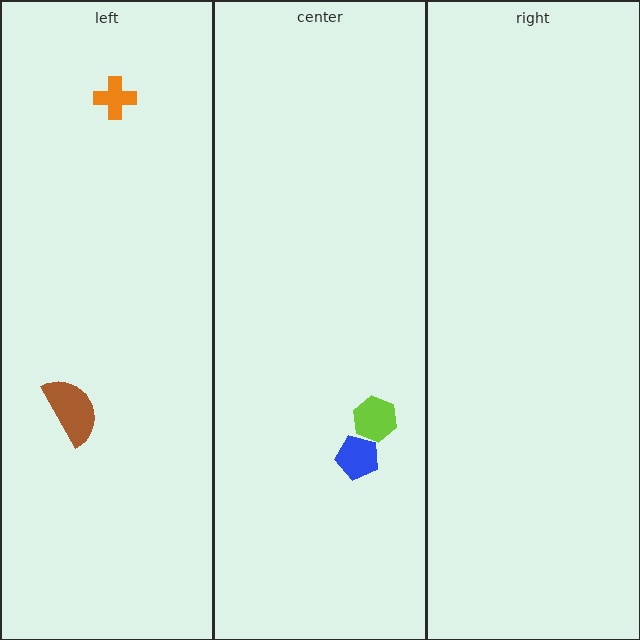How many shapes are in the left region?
2.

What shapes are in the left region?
The brown semicircle, the orange cross.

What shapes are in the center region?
The lime hexagon, the blue pentagon.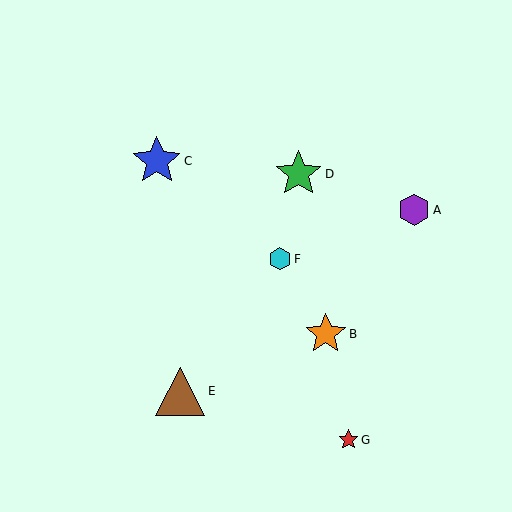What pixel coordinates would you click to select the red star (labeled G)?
Click at (349, 440) to select the red star G.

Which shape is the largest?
The blue star (labeled C) is the largest.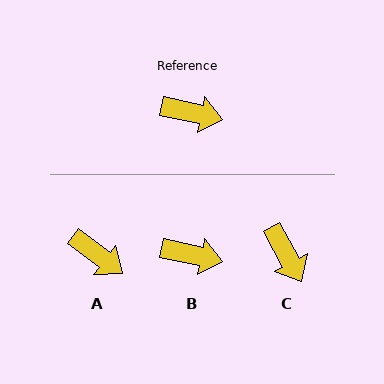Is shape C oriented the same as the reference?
No, it is off by about 49 degrees.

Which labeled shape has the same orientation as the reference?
B.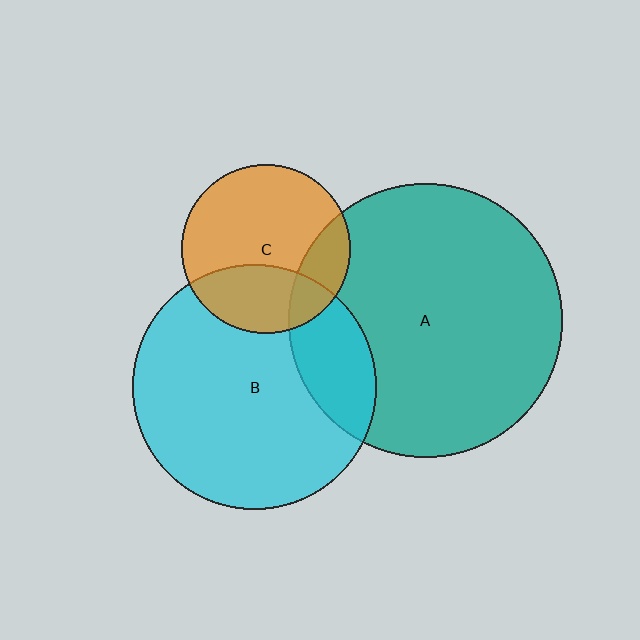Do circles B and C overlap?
Yes.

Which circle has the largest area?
Circle A (teal).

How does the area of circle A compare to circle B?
Approximately 1.3 times.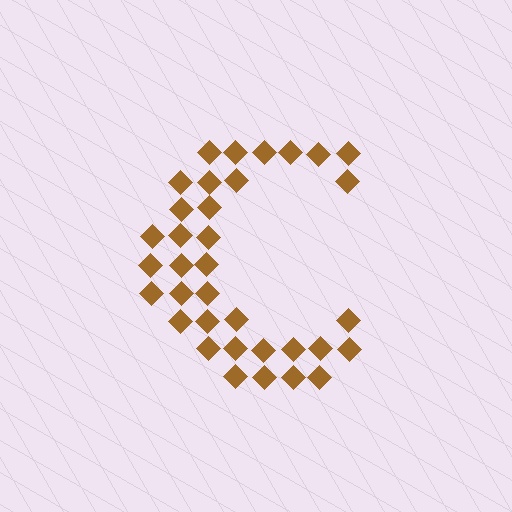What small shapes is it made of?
It is made of small diamonds.